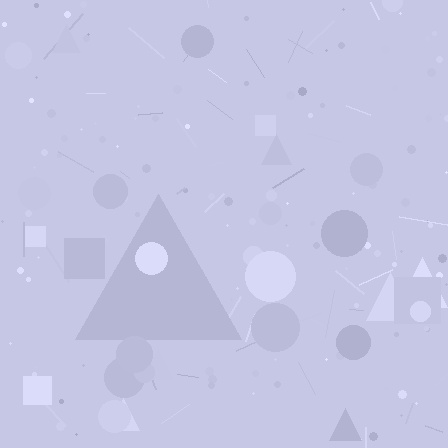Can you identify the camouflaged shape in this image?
The camouflaged shape is a triangle.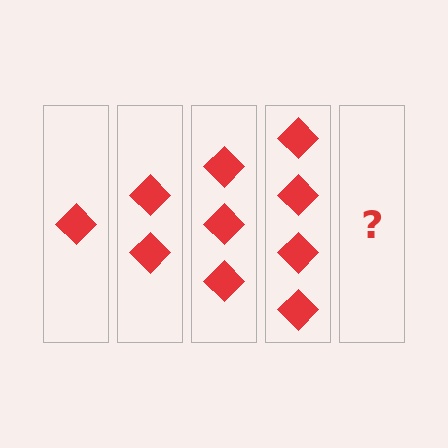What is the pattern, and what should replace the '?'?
The pattern is that each step adds one more diamond. The '?' should be 5 diamonds.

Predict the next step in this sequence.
The next step is 5 diamonds.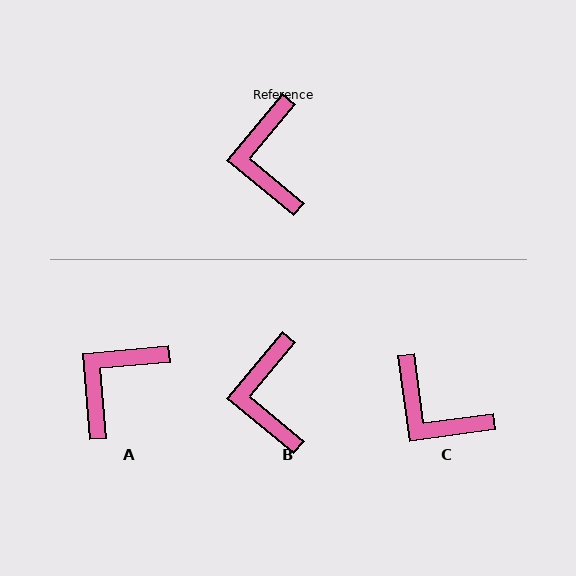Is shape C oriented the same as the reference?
No, it is off by about 47 degrees.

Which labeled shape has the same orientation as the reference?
B.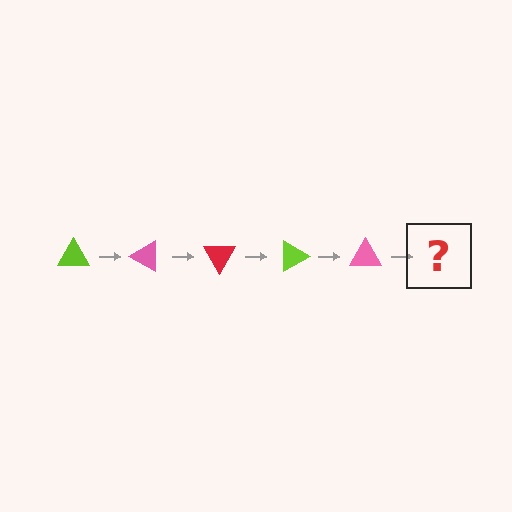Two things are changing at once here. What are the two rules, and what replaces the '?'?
The two rules are that it rotates 30 degrees each step and the color cycles through lime, pink, and red. The '?' should be a red triangle, rotated 150 degrees from the start.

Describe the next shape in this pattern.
It should be a red triangle, rotated 150 degrees from the start.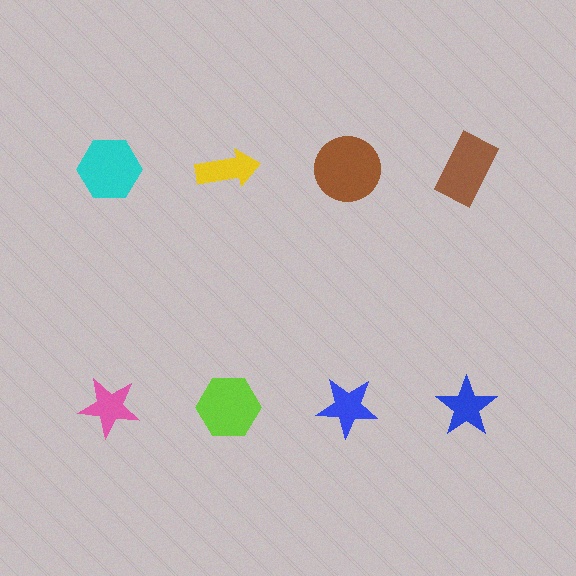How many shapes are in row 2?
4 shapes.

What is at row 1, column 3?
A brown circle.